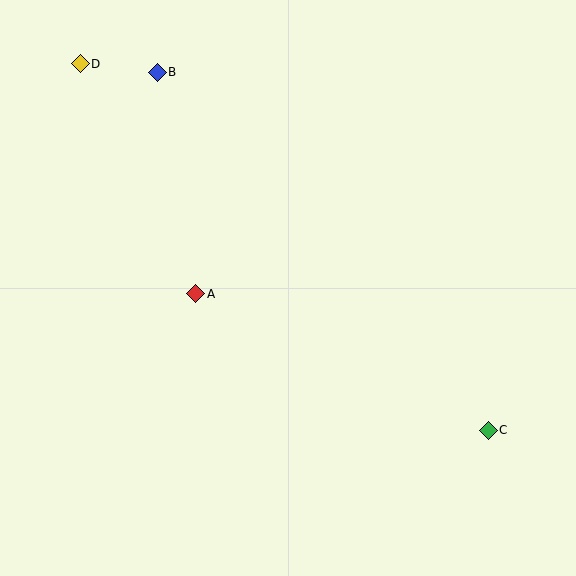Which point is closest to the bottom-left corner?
Point A is closest to the bottom-left corner.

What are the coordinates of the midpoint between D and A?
The midpoint between D and A is at (138, 179).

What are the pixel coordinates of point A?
Point A is at (196, 294).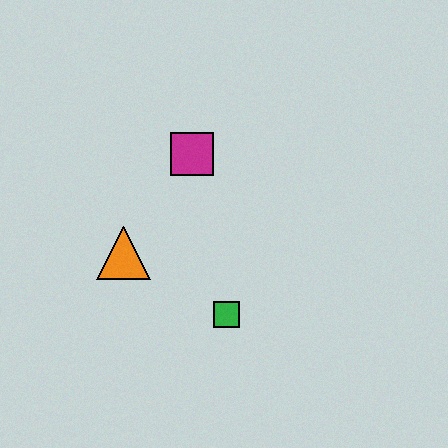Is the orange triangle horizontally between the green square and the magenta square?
No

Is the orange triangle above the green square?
Yes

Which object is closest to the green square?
The orange triangle is closest to the green square.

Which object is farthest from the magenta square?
The green square is farthest from the magenta square.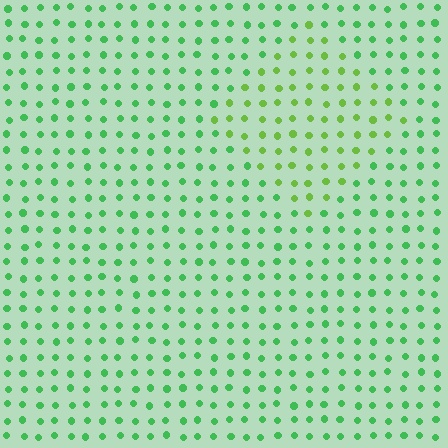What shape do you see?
I see a diamond.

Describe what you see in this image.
The image is filled with small green elements in a uniform arrangement. A diamond-shaped region is visible where the elements are tinted to a slightly different hue, forming a subtle color boundary.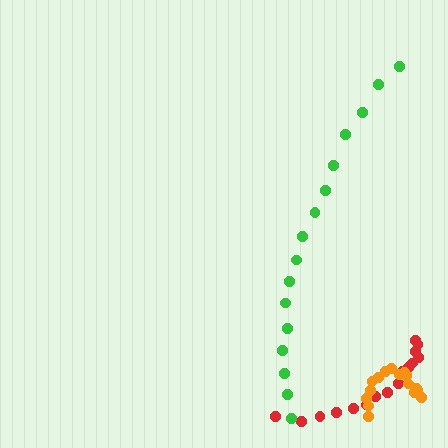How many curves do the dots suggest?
There are 3 distinct paths.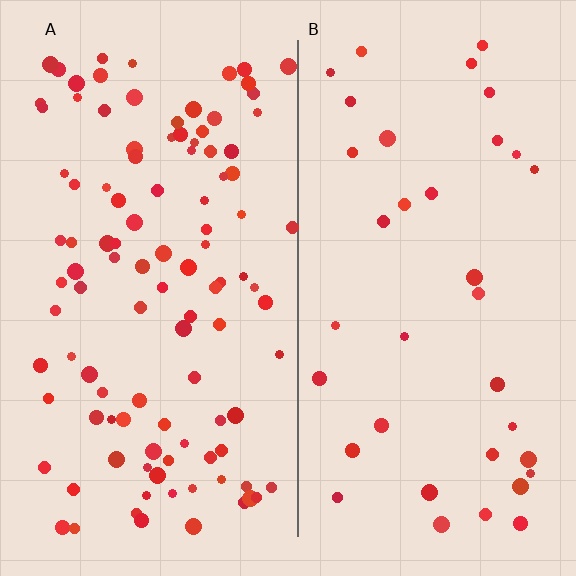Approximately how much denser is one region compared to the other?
Approximately 3.0× — region A over region B.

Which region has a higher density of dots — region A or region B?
A (the left).